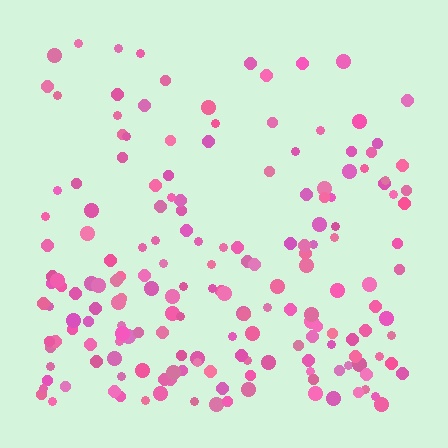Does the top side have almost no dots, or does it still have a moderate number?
Still a moderate number, just noticeably fewer than the bottom.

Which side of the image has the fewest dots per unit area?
The top.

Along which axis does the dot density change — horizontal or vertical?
Vertical.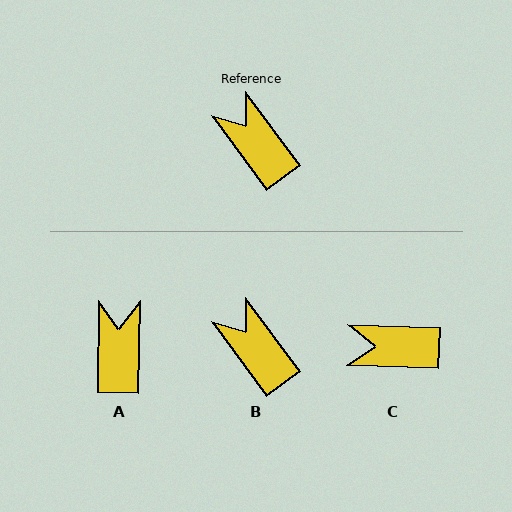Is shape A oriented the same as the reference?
No, it is off by about 37 degrees.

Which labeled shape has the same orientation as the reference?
B.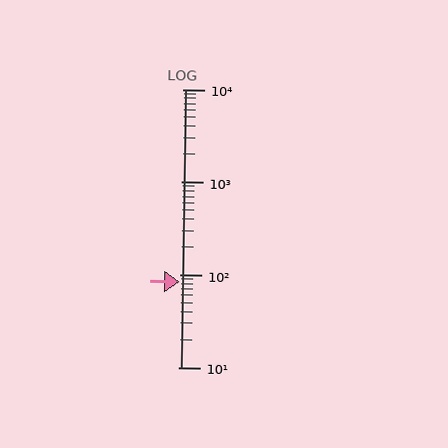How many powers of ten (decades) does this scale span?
The scale spans 3 decades, from 10 to 10000.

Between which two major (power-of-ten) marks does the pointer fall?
The pointer is between 10 and 100.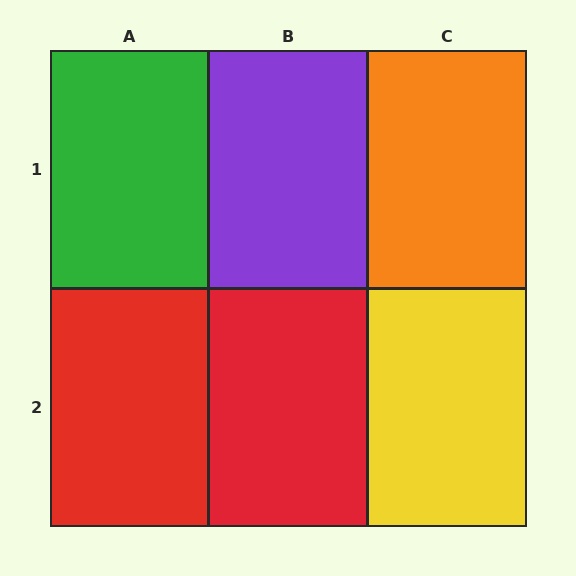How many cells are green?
1 cell is green.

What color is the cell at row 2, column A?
Red.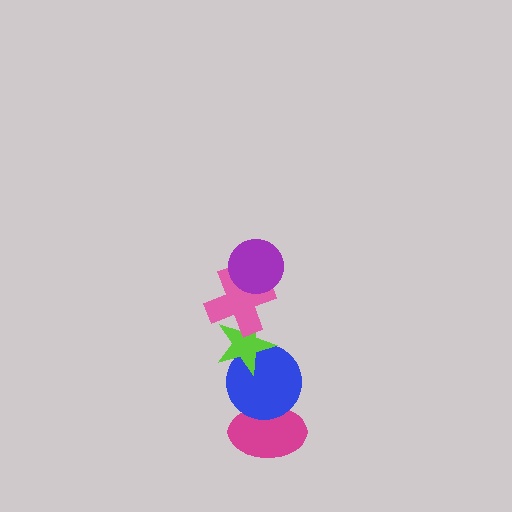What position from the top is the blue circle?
The blue circle is 4th from the top.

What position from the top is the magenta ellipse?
The magenta ellipse is 5th from the top.